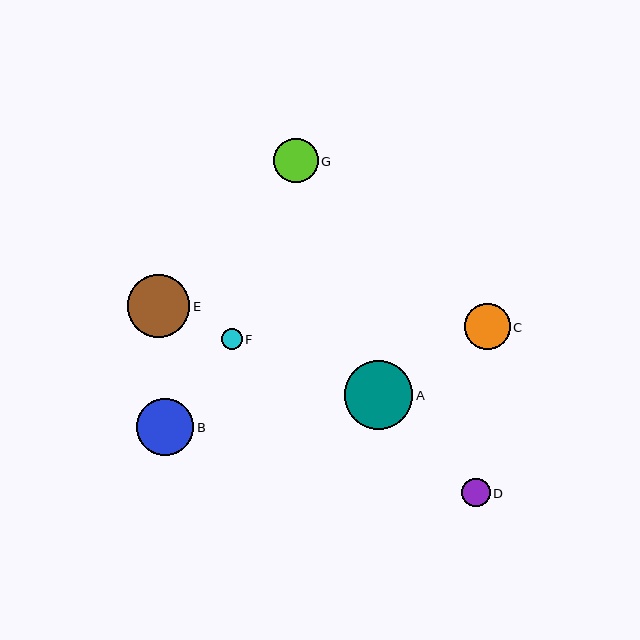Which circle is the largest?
Circle A is the largest with a size of approximately 68 pixels.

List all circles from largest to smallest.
From largest to smallest: A, E, B, C, G, D, F.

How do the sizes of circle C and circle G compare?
Circle C and circle G are approximately the same size.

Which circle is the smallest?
Circle F is the smallest with a size of approximately 20 pixels.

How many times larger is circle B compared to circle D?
Circle B is approximately 2.0 times the size of circle D.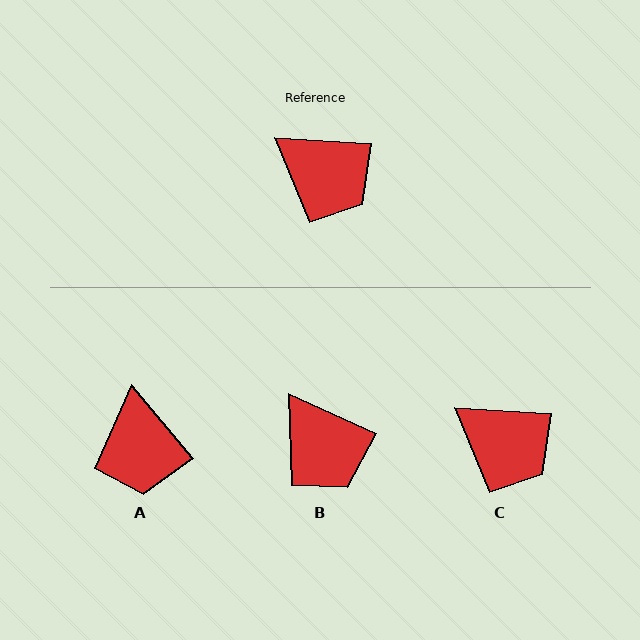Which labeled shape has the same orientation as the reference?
C.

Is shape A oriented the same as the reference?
No, it is off by about 46 degrees.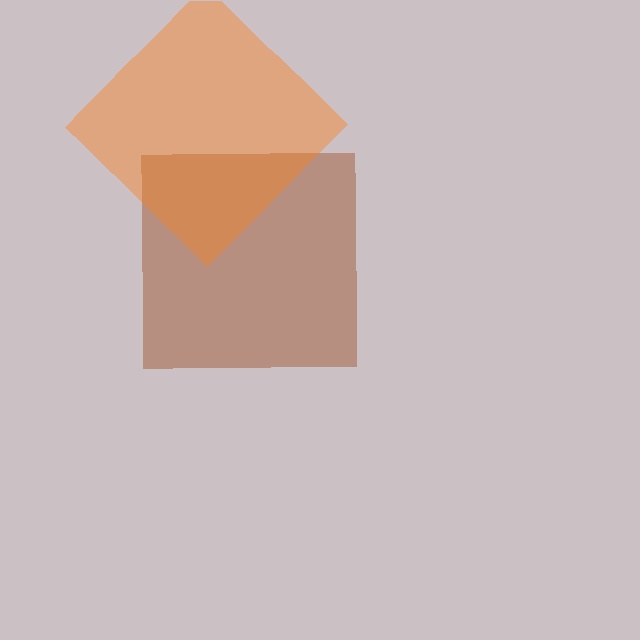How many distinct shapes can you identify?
There are 2 distinct shapes: a brown square, an orange diamond.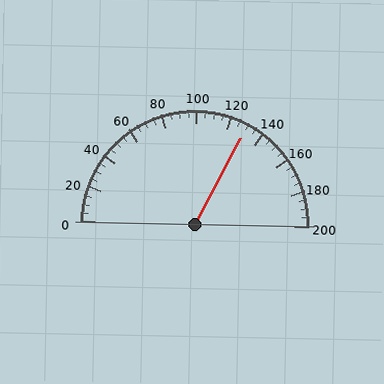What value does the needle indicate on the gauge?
The needle indicates approximately 130.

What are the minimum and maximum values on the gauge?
The gauge ranges from 0 to 200.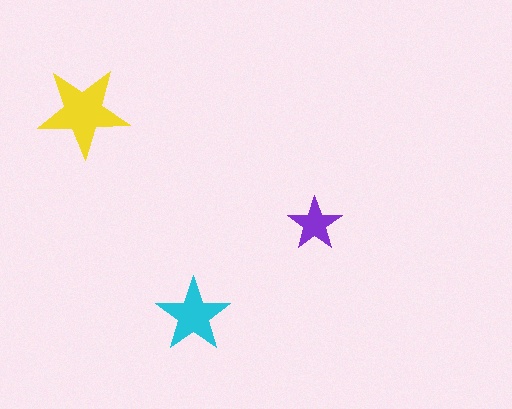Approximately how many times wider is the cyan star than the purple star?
About 1.5 times wider.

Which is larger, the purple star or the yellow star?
The yellow one.